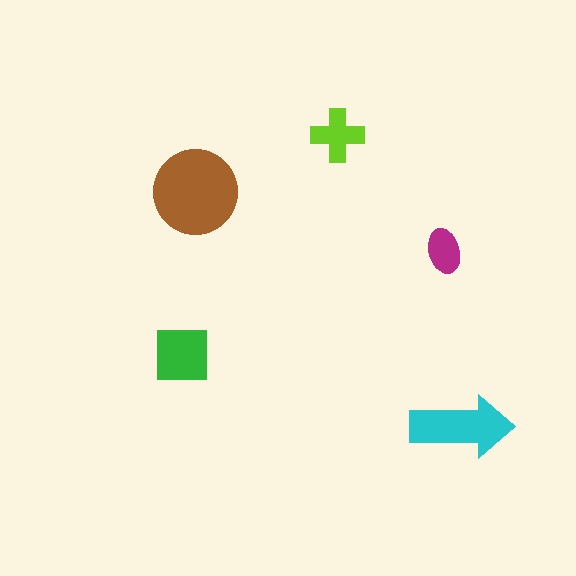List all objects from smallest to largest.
The magenta ellipse, the lime cross, the green square, the cyan arrow, the brown circle.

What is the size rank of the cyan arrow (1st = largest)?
2nd.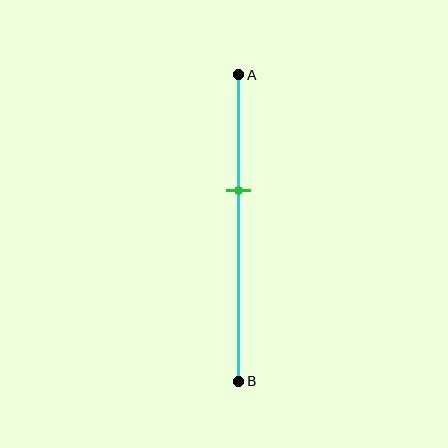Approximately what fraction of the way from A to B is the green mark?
The green mark is approximately 40% of the way from A to B.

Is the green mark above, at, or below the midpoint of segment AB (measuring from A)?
The green mark is above the midpoint of segment AB.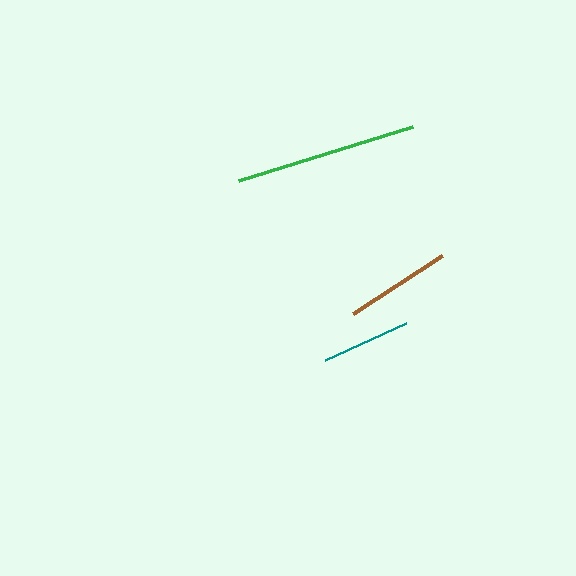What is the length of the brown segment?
The brown segment is approximately 107 pixels long.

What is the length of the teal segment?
The teal segment is approximately 89 pixels long.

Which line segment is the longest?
The green line is the longest at approximately 183 pixels.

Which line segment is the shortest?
The teal line is the shortest at approximately 89 pixels.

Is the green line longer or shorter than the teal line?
The green line is longer than the teal line.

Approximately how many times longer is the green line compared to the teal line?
The green line is approximately 2.0 times the length of the teal line.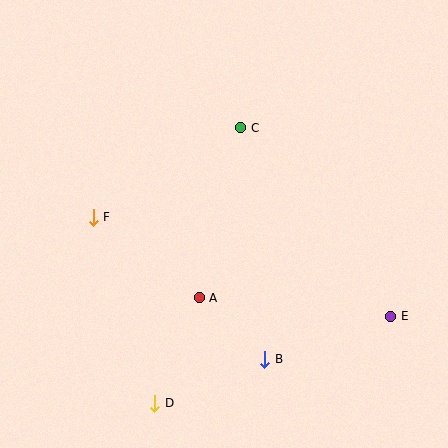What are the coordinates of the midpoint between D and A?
The midpoint between D and A is at (177, 351).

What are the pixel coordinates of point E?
Point E is at (391, 316).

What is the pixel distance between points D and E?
The distance between D and E is 251 pixels.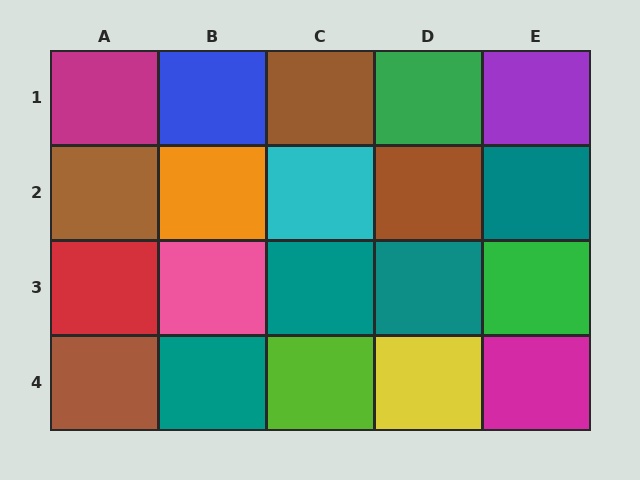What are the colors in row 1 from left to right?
Magenta, blue, brown, green, purple.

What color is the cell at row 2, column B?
Orange.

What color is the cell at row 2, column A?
Brown.